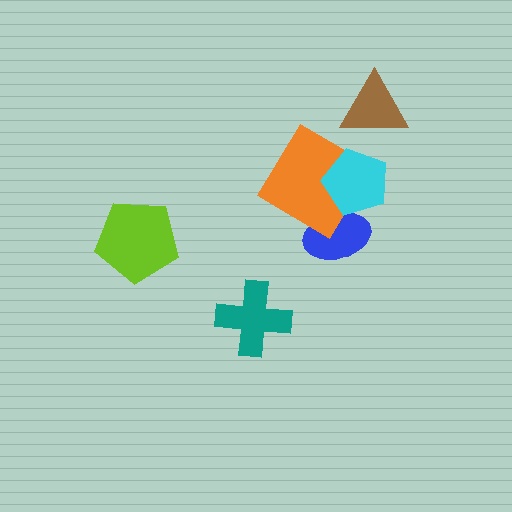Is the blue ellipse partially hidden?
Yes, it is partially covered by another shape.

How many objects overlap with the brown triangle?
0 objects overlap with the brown triangle.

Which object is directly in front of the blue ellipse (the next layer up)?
The orange diamond is directly in front of the blue ellipse.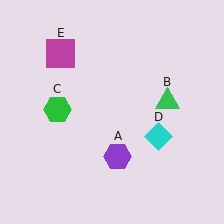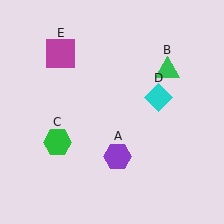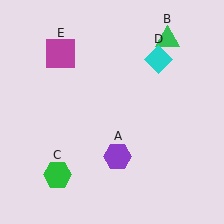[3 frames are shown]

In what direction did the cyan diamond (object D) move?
The cyan diamond (object D) moved up.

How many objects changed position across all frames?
3 objects changed position: green triangle (object B), green hexagon (object C), cyan diamond (object D).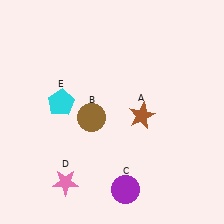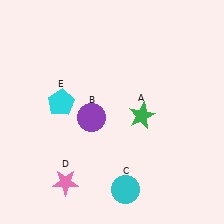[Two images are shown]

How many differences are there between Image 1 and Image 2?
There are 3 differences between the two images.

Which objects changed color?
A changed from brown to green. B changed from brown to purple. C changed from purple to cyan.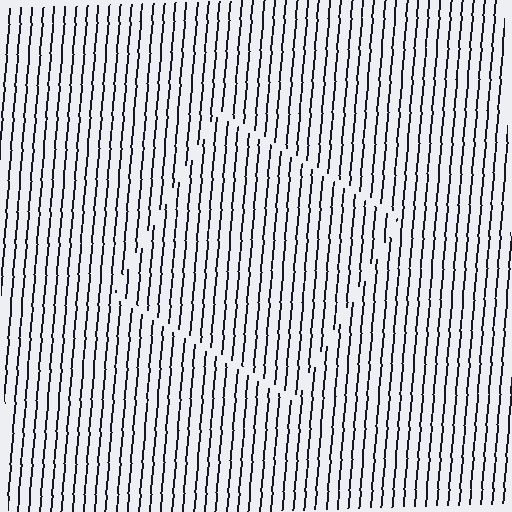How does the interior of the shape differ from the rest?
The interior of the shape contains the same grating, shifted by half a period — the contour is defined by the phase discontinuity where line-ends from the inner and outer gratings abut.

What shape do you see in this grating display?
An illusory square. The interior of the shape contains the same grating, shifted by half a period — the contour is defined by the phase discontinuity where line-ends from the inner and outer gratings abut.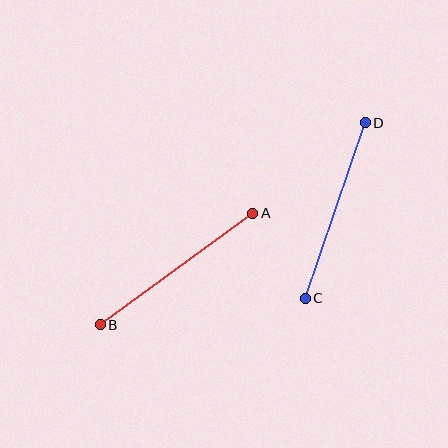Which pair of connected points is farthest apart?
Points A and B are farthest apart.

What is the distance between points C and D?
The distance is approximately 186 pixels.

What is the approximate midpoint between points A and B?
The midpoint is at approximately (176, 269) pixels.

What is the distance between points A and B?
The distance is approximately 189 pixels.